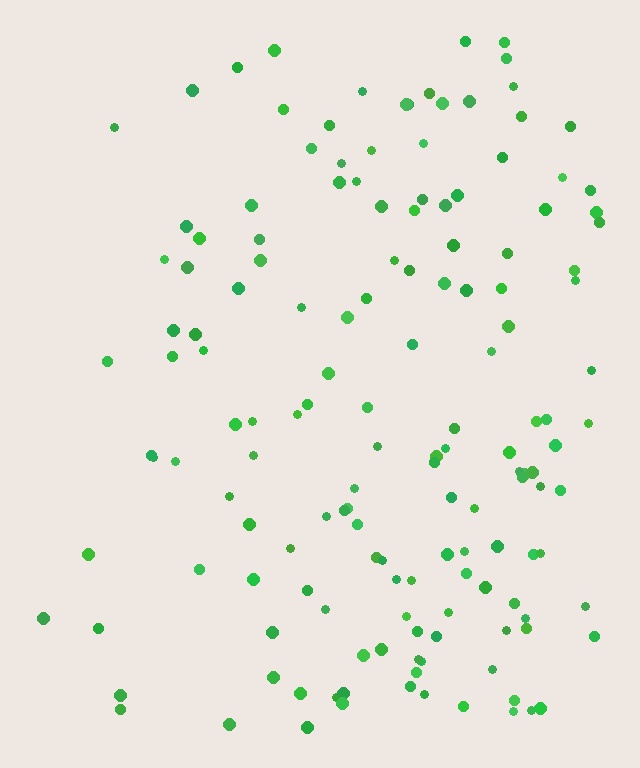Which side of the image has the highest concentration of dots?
The right.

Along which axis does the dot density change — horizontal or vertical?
Horizontal.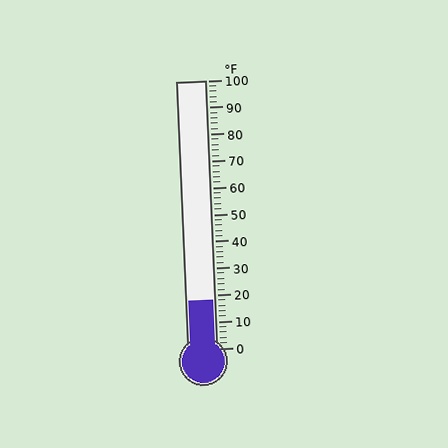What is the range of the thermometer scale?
The thermometer scale ranges from 0°F to 100°F.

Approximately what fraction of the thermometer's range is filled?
The thermometer is filled to approximately 20% of its range.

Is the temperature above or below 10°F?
The temperature is above 10°F.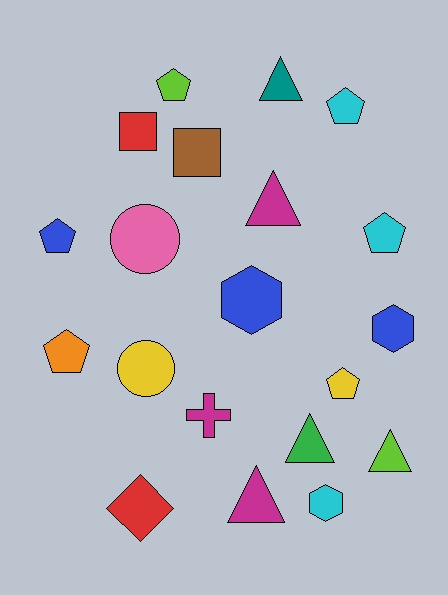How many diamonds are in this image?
There is 1 diamond.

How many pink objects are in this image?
There is 1 pink object.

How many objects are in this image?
There are 20 objects.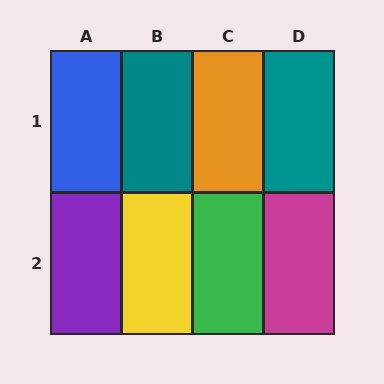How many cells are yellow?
1 cell is yellow.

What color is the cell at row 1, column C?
Orange.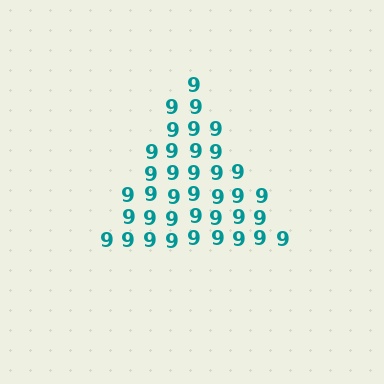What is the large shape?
The large shape is a triangle.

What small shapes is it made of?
It is made of small digit 9's.